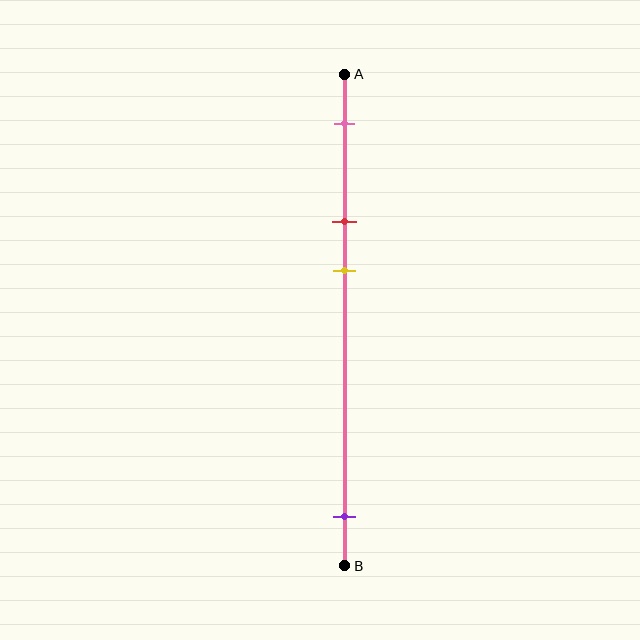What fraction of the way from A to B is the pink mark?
The pink mark is approximately 10% (0.1) of the way from A to B.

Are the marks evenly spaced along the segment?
No, the marks are not evenly spaced.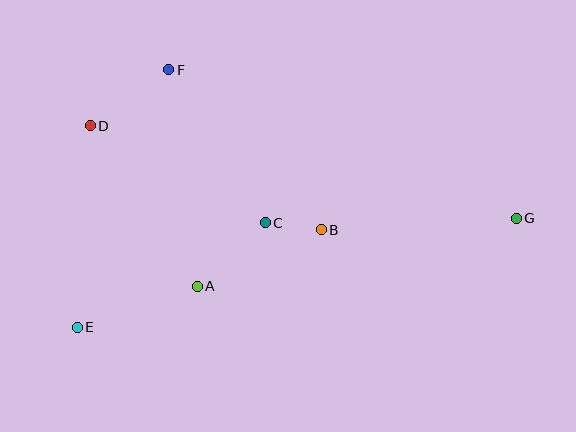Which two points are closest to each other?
Points B and C are closest to each other.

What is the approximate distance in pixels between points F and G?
The distance between F and G is approximately 378 pixels.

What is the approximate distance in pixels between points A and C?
The distance between A and C is approximately 93 pixels.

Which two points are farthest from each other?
Points E and G are farthest from each other.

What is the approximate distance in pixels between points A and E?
The distance between A and E is approximately 127 pixels.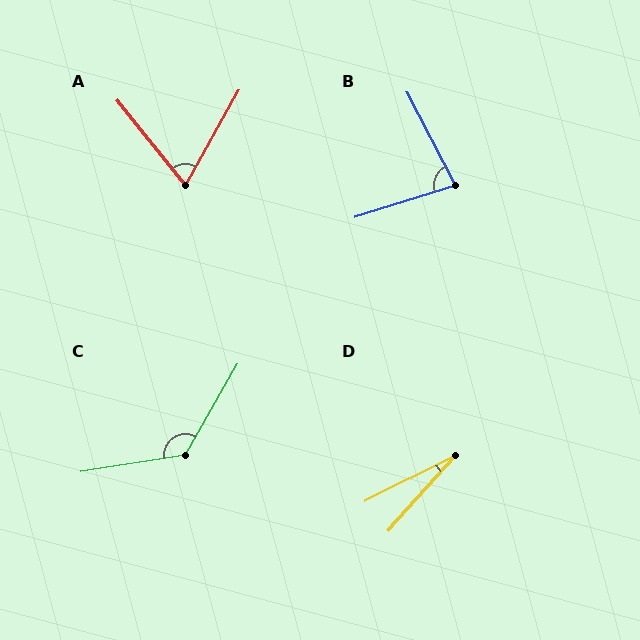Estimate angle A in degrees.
Approximately 68 degrees.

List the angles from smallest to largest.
D (21°), A (68°), B (80°), C (129°).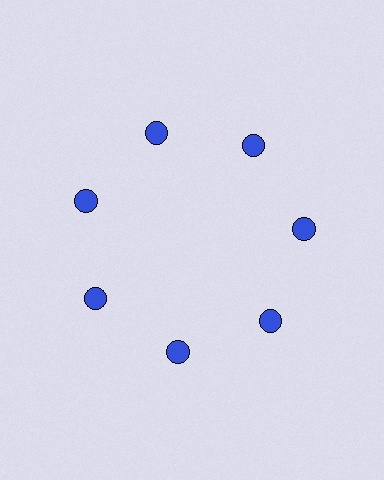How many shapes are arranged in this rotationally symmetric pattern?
There are 7 shapes, arranged in 7 groups of 1.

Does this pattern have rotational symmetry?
Yes, this pattern has 7-fold rotational symmetry. It looks the same after rotating 51 degrees around the center.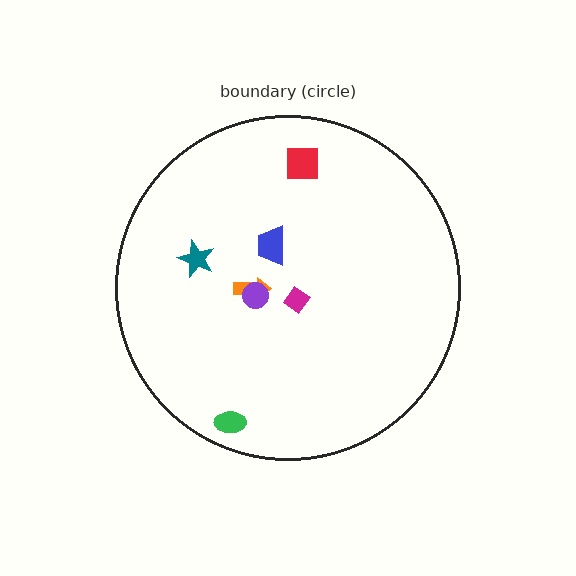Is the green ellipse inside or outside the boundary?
Inside.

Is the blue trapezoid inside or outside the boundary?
Inside.